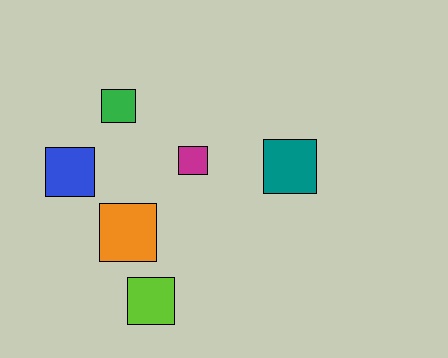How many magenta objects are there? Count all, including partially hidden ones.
There is 1 magenta object.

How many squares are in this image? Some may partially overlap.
There are 6 squares.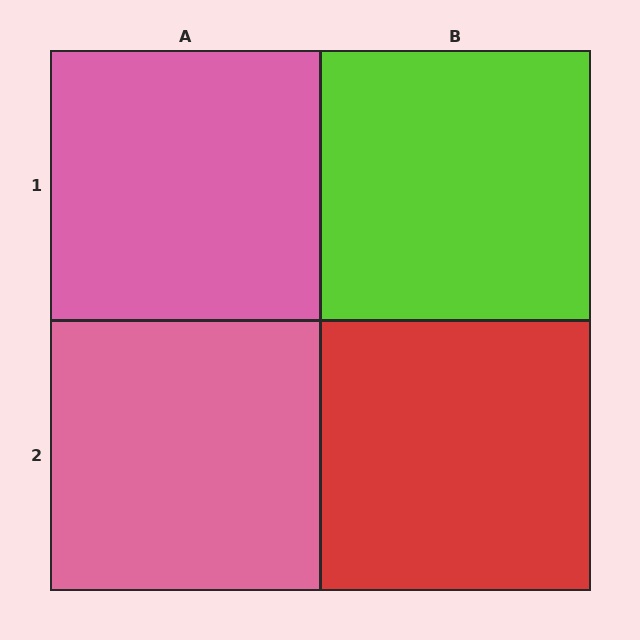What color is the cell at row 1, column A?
Pink.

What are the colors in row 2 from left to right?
Pink, red.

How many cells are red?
1 cell is red.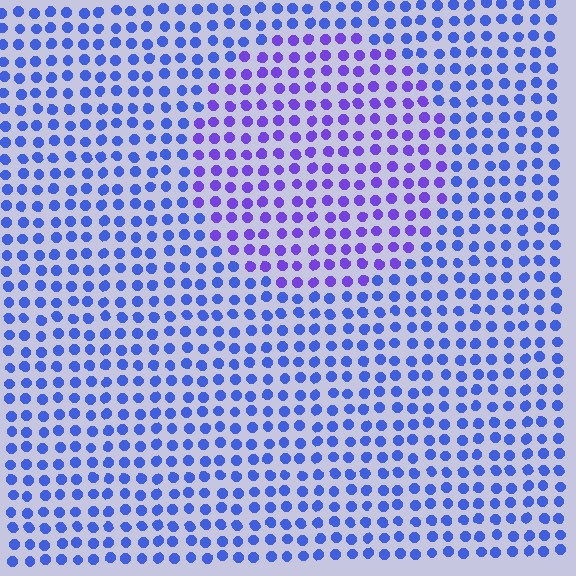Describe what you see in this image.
The image is filled with small blue elements in a uniform arrangement. A circle-shaped region is visible where the elements are tinted to a slightly different hue, forming a subtle color boundary.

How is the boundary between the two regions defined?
The boundary is defined purely by a slight shift in hue (about 32 degrees). Spacing, size, and orientation are identical on both sides.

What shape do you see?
I see a circle.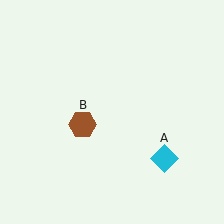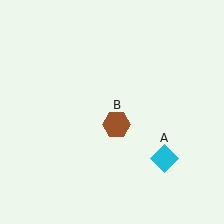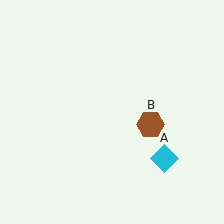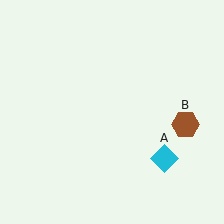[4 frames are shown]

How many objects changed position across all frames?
1 object changed position: brown hexagon (object B).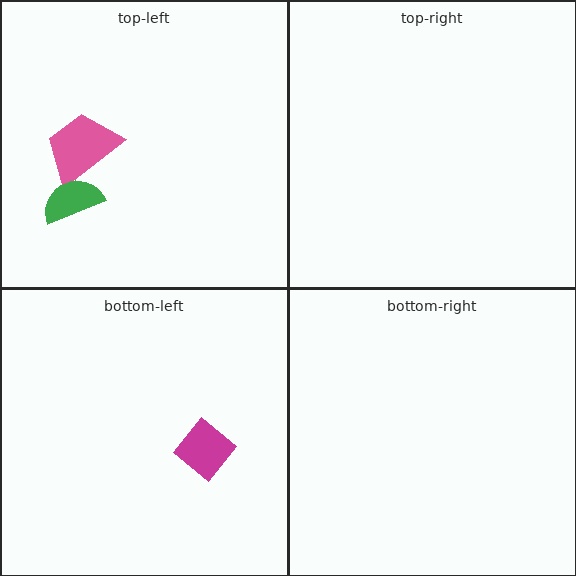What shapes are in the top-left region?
The pink trapezoid, the green semicircle.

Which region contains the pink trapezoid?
The top-left region.